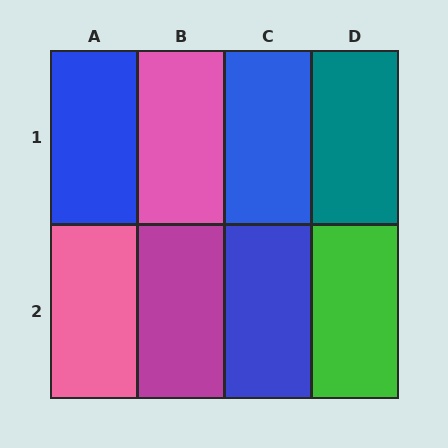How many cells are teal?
1 cell is teal.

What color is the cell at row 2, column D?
Green.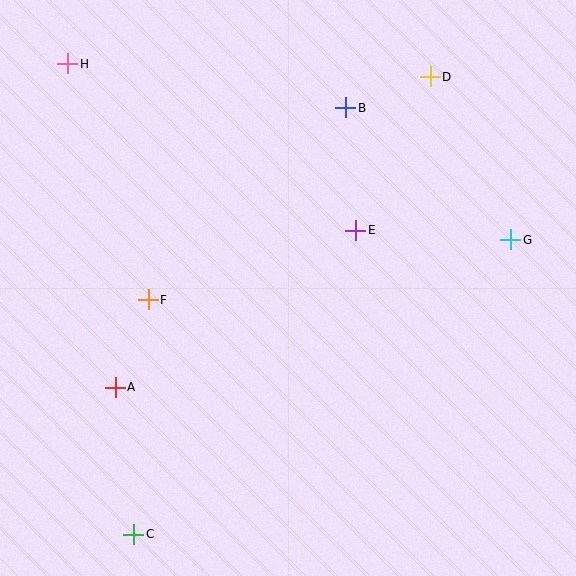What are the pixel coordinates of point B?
Point B is at (346, 108).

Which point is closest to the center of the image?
Point E at (356, 230) is closest to the center.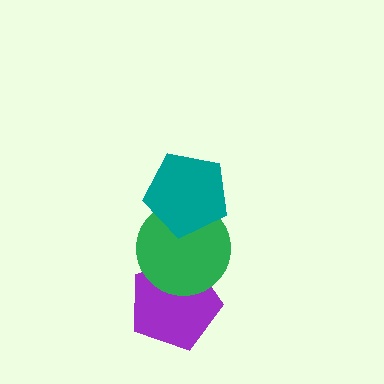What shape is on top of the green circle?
The teal pentagon is on top of the green circle.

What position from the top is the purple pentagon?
The purple pentagon is 3rd from the top.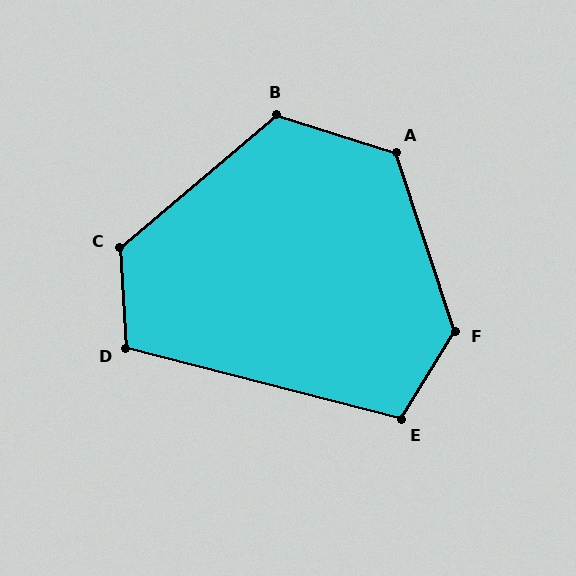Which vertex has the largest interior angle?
F, at approximately 130 degrees.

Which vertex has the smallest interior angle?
E, at approximately 108 degrees.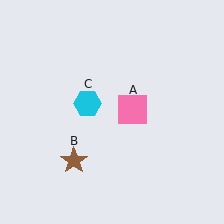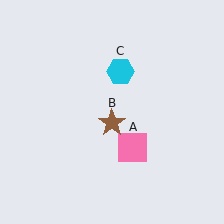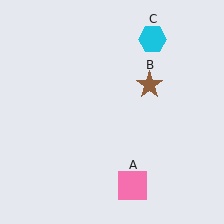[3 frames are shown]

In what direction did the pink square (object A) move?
The pink square (object A) moved down.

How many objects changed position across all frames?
3 objects changed position: pink square (object A), brown star (object B), cyan hexagon (object C).